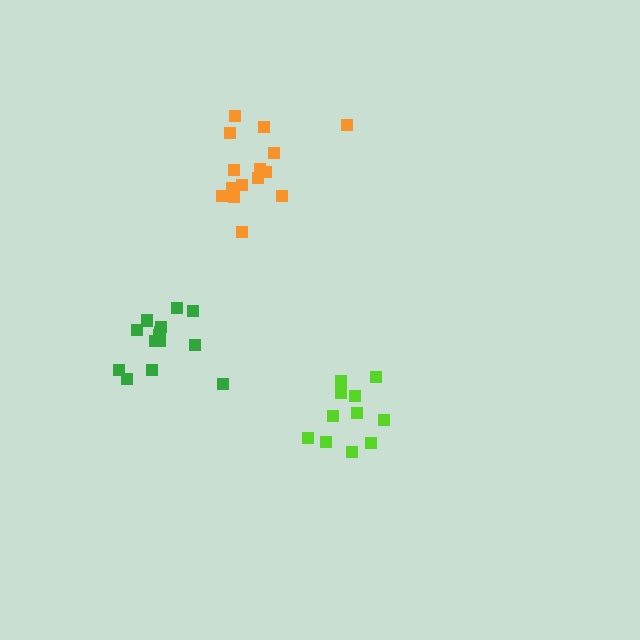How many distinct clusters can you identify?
There are 3 distinct clusters.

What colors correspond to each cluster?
The clusters are colored: lime, orange, green.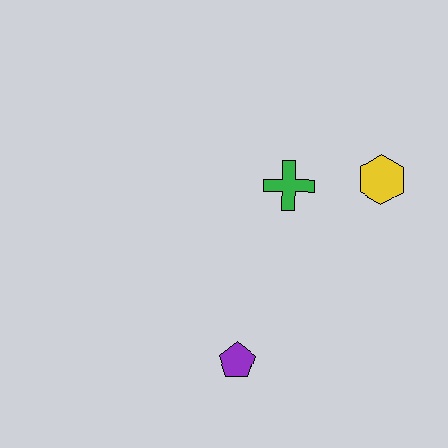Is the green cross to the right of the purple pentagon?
Yes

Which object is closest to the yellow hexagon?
The green cross is closest to the yellow hexagon.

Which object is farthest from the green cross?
The purple pentagon is farthest from the green cross.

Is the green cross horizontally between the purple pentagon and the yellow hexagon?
Yes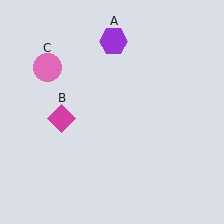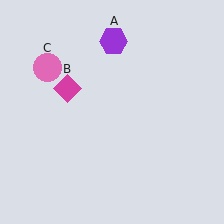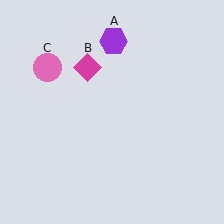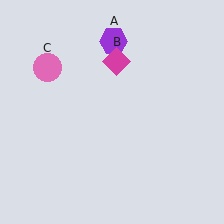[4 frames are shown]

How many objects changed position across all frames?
1 object changed position: magenta diamond (object B).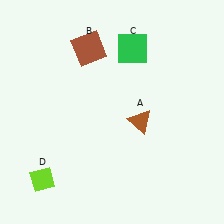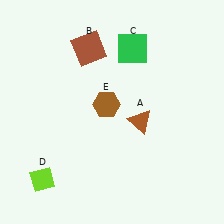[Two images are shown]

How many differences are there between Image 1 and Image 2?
There is 1 difference between the two images.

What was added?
A brown hexagon (E) was added in Image 2.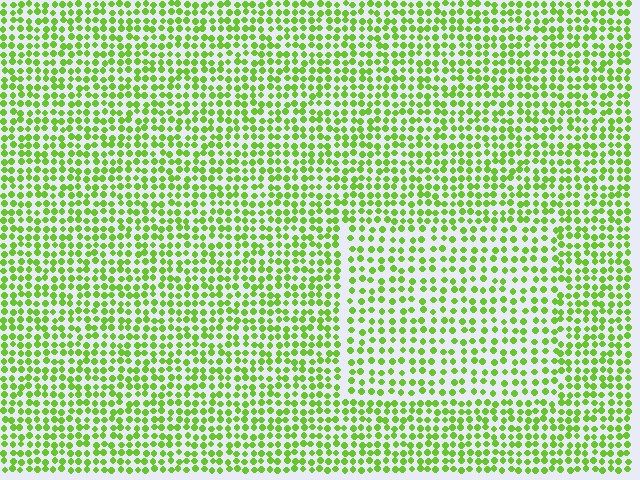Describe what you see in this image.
The image contains small lime elements arranged at two different densities. A rectangle-shaped region is visible where the elements are less densely packed than the surrounding area.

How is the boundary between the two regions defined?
The boundary is defined by a change in element density (approximately 1.5x ratio). All elements are the same color, size, and shape.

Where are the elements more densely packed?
The elements are more densely packed outside the rectangle boundary.